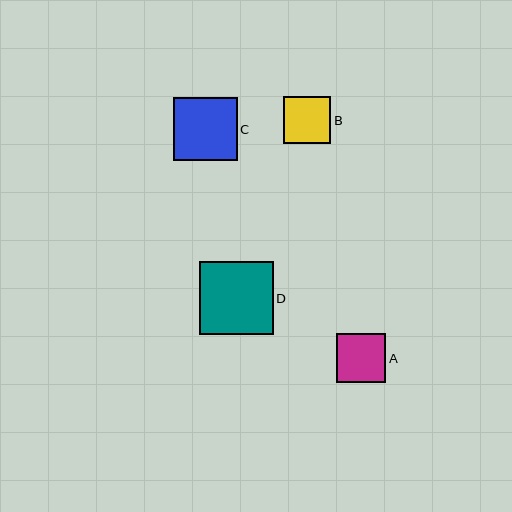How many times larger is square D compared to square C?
Square D is approximately 1.2 times the size of square C.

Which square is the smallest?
Square B is the smallest with a size of approximately 47 pixels.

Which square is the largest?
Square D is the largest with a size of approximately 74 pixels.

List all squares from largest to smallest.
From largest to smallest: D, C, A, B.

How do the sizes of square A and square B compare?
Square A and square B are approximately the same size.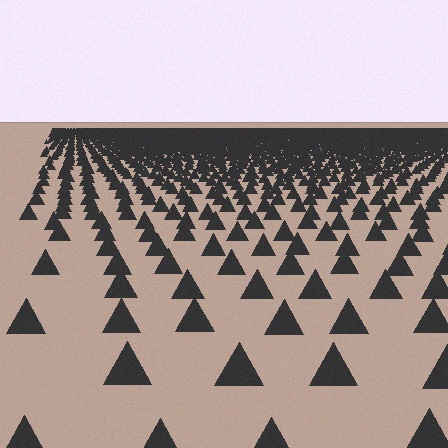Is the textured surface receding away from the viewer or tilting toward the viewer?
The surface is receding away from the viewer. Texture elements get smaller and denser toward the top.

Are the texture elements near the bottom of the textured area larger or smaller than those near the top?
Larger. Near the bottom, elements are closer to the viewer and appear at a bigger on-screen size.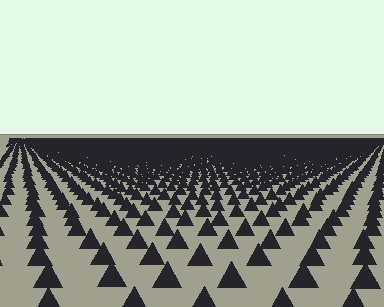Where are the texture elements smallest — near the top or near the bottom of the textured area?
Near the top.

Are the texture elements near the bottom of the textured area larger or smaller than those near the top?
Larger. Near the bottom, elements are closer to the viewer and appear at a bigger on-screen size.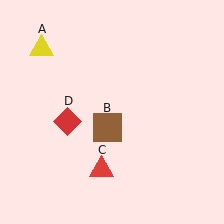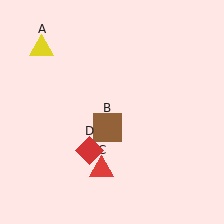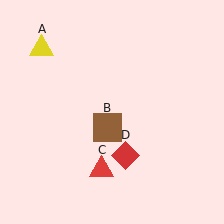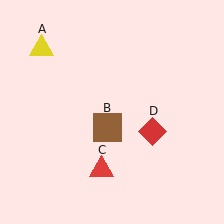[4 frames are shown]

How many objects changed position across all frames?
1 object changed position: red diamond (object D).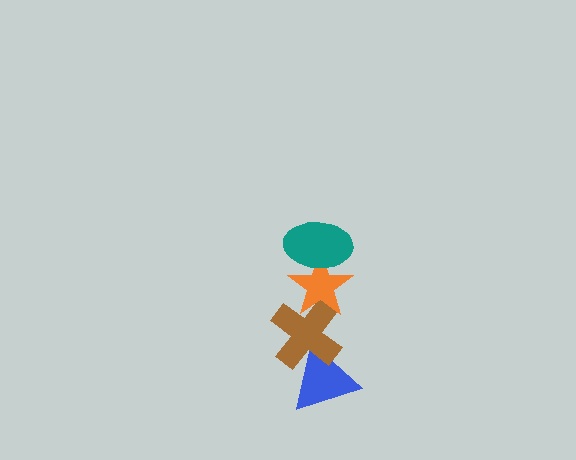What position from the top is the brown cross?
The brown cross is 3rd from the top.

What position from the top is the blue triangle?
The blue triangle is 4th from the top.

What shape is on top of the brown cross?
The orange star is on top of the brown cross.